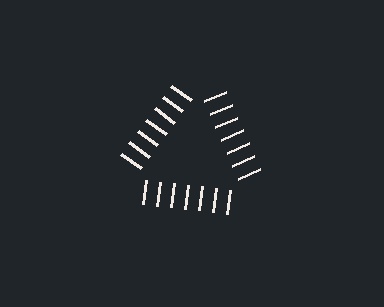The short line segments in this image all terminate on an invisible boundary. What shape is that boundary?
An illusory triangle — the line segments terminate on its edges but no continuous stroke is drawn.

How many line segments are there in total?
21 — 7 along each of the 3 edges.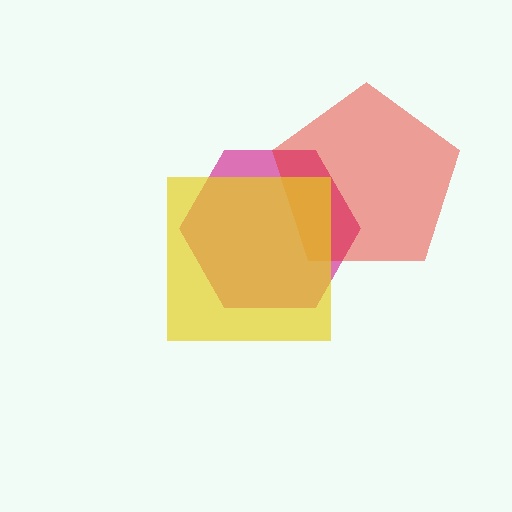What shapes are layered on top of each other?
The layered shapes are: a magenta hexagon, a red pentagon, a yellow square.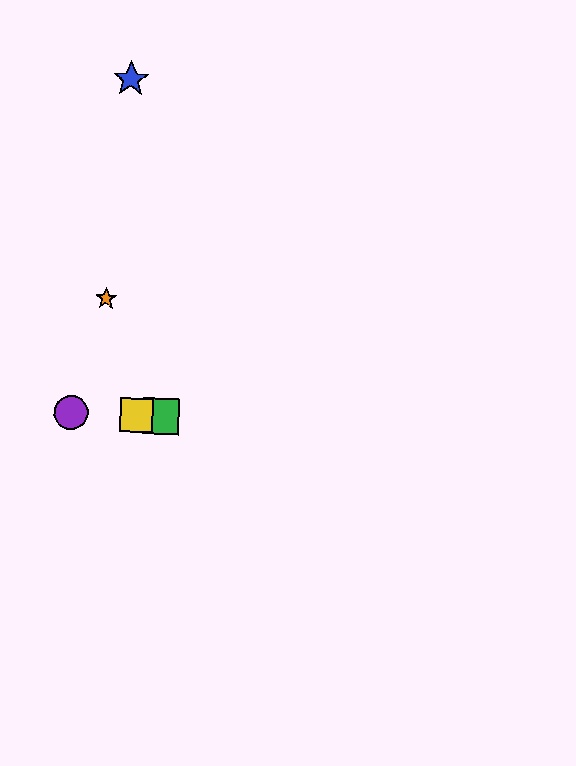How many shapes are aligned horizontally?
4 shapes (the red star, the green square, the yellow square, the purple circle) are aligned horizontally.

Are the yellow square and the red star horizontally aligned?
Yes, both are at y≈415.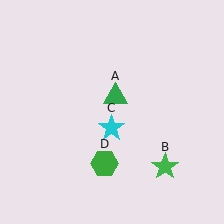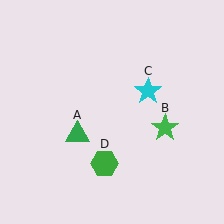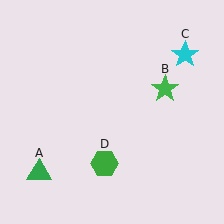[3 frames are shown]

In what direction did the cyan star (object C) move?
The cyan star (object C) moved up and to the right.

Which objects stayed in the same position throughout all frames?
Green hexagon (object D) remained stationary.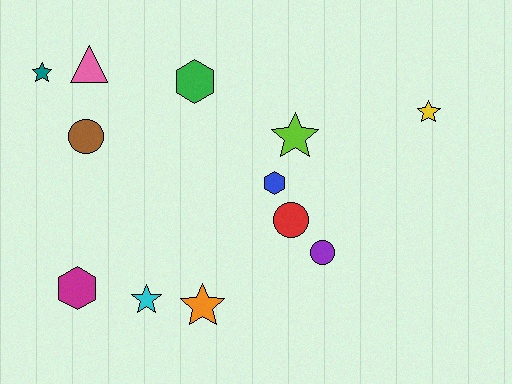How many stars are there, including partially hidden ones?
There are 5 stars.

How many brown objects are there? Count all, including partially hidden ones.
There is 1 brown object.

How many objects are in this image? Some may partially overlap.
There are 12 objects.